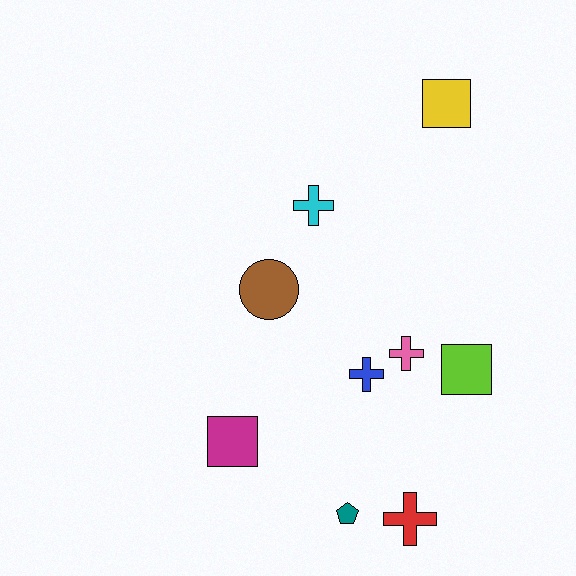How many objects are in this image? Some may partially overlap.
There are 9 objects.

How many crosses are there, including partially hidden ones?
There are 4 crosses.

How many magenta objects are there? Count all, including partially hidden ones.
There is 1 magenta object.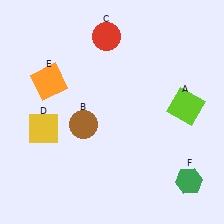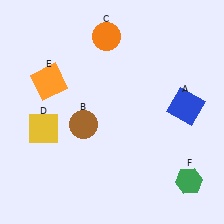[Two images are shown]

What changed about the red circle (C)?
In Image 1, C is red. In Image 2, it changed to orange.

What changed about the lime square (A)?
In Image 1, A is lime. In Image 2, it changed to blue.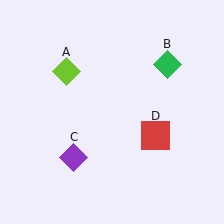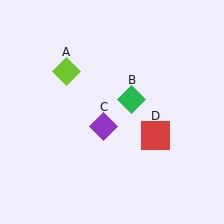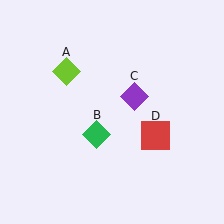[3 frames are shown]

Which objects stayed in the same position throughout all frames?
Lime diamond (object A) and red square (object D) remained stationary.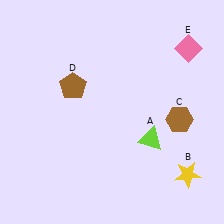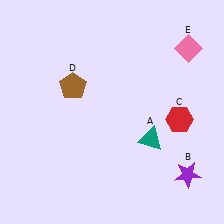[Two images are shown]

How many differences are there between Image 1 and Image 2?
There are 3 differences between the two images.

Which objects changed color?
A changed from lime to teal. B changed from yellow to purple. C changed from brown to red.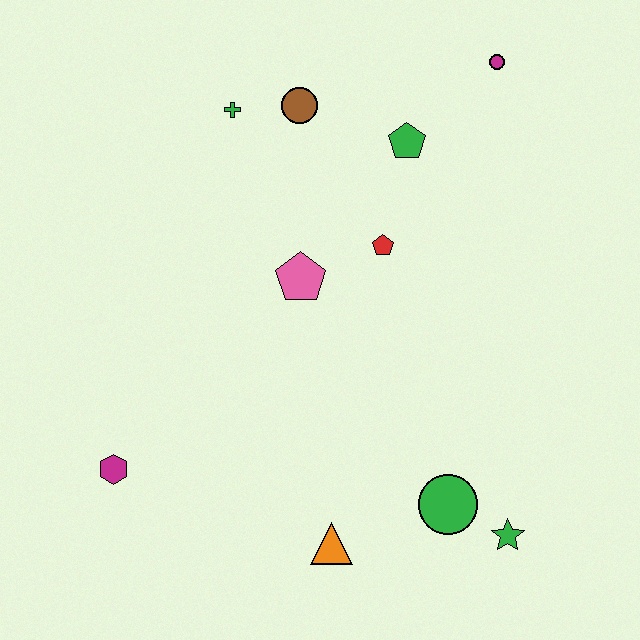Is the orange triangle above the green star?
No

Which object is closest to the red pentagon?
The pink pentagon is closest to the red pentagon.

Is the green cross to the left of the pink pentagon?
Yes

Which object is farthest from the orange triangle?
The magenta circle is farthest from the orange triangle.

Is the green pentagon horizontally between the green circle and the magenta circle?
No